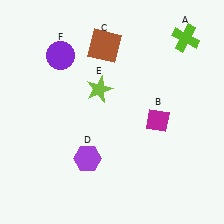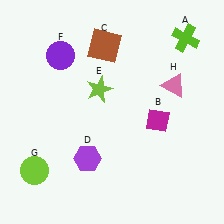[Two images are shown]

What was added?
A lime circle (G), a pink triangle (H) were added in Image 2.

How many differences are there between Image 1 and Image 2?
There are 2 differences between the two images.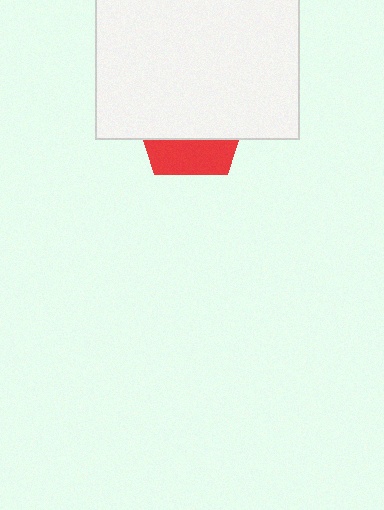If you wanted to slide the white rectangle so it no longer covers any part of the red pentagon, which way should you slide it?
Slide it up — that is the most direct way to separate the two shapes.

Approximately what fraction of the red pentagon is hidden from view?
Roughly 67% of the red pentagon is hidden behind the white rectangle.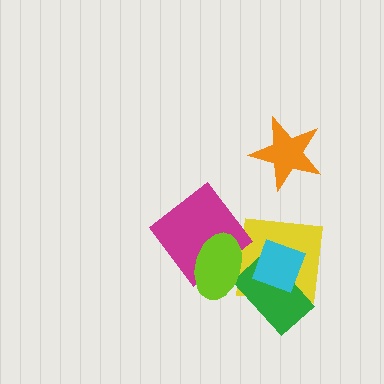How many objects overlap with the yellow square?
3 objects overlap with the yellow square.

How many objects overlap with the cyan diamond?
2 objects overlap with the cyan diamond.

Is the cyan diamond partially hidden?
No, no other shape covers it.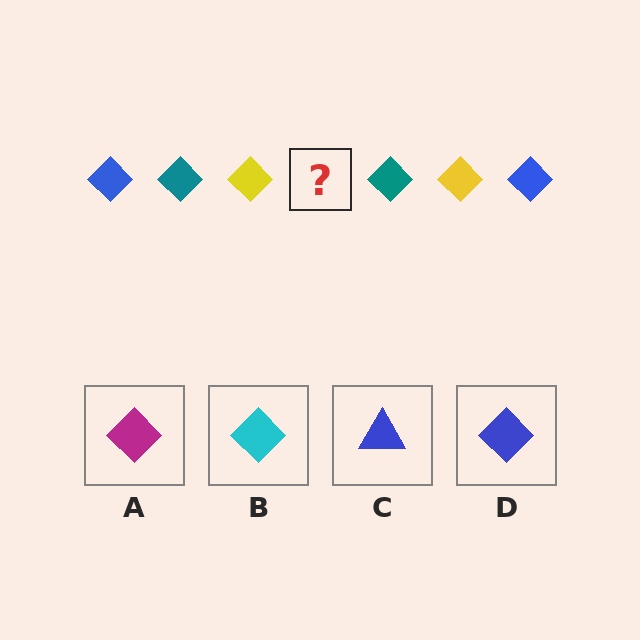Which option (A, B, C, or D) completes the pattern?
D.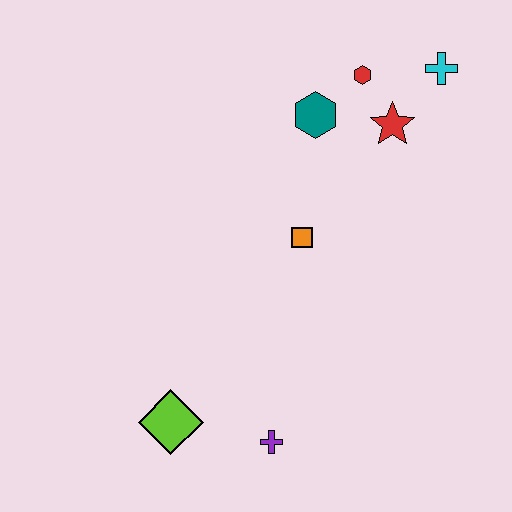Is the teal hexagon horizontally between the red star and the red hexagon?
No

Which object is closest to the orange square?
The teal hexagon is closest to the orange square.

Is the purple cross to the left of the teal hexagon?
Yes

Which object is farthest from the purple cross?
The cyan cross is farthest from the purple cross.